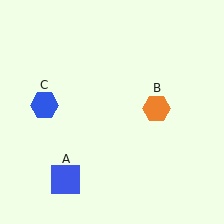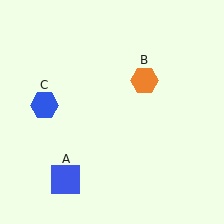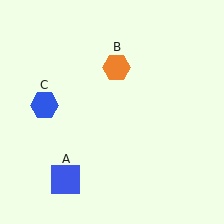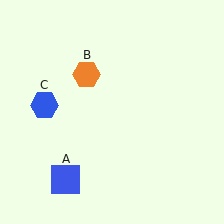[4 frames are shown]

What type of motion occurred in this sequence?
The orange hexagon (object B) rotated counterclockwise around the center of the scene.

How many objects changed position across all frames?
1 object changed position: orange hexagon (object B).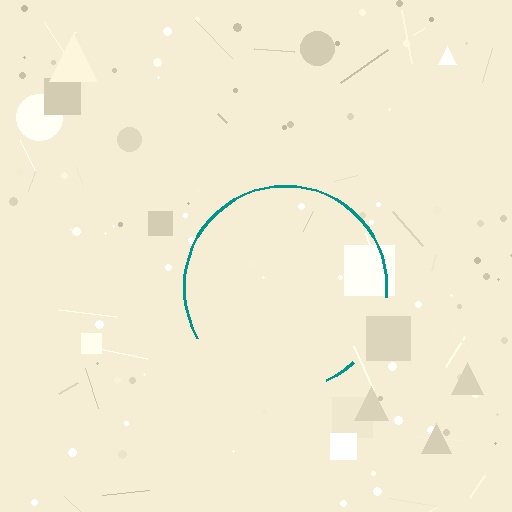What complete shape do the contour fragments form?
The contour fragments form a circle.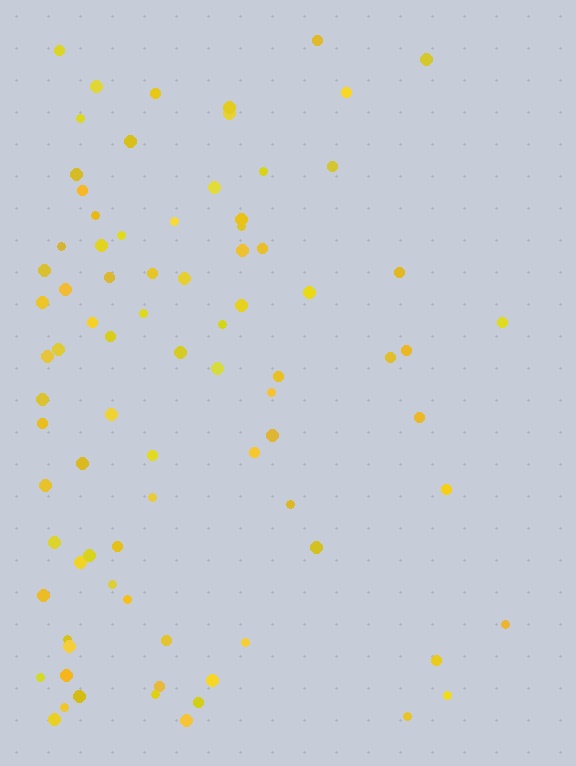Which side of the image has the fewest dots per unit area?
The right.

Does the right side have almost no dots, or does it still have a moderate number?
Still a moderate number, just noticeably fewer than the left.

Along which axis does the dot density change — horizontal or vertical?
Horizontal.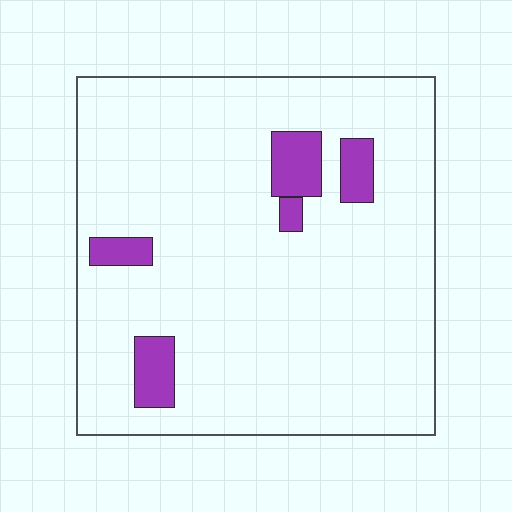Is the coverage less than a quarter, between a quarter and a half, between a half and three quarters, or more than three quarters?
Less than a quarter.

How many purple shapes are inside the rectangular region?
5.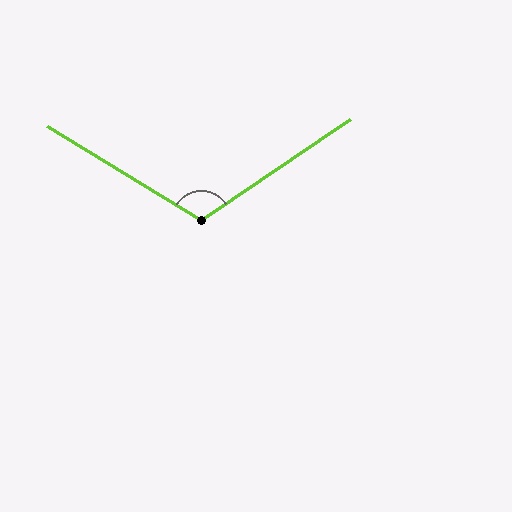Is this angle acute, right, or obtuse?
It is obtuse.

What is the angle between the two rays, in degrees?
Approximately 115 degrees.